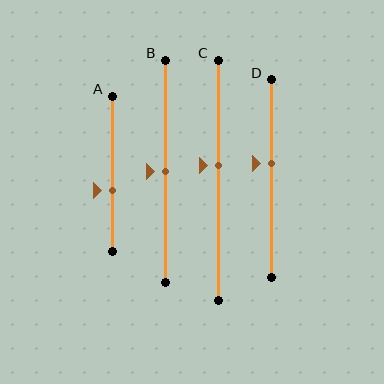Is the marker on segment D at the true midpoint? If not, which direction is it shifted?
No, the marker on segment D is shifted upward by about 7% of the segment length.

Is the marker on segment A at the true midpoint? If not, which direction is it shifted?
No, the marker on segment A is shifted downward by about 11% of the segment length.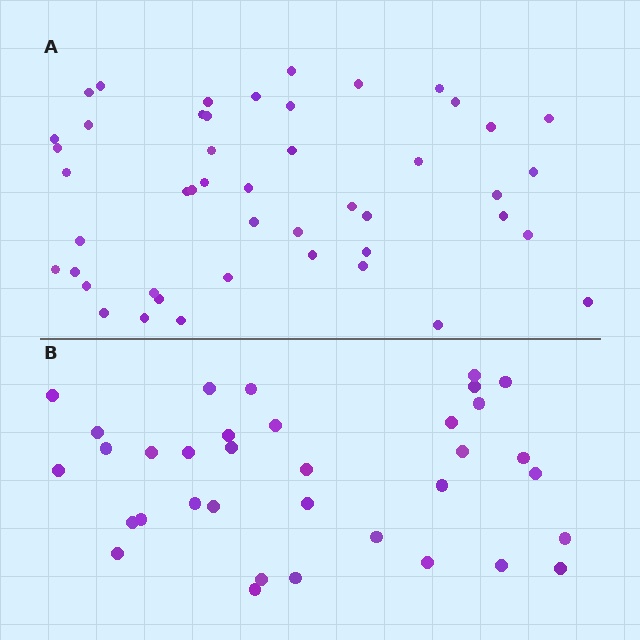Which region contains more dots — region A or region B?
Region A (the top region) has more dots.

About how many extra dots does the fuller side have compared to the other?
Region A has roughly 12 or so more dots than region B.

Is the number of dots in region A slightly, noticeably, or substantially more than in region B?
Region A has noticeably more, but not dramatically so. The ratio is roughly 1.3 to 1.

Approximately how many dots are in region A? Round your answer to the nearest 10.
About 50 dots. (The exact count is 47, which rounds to 50.)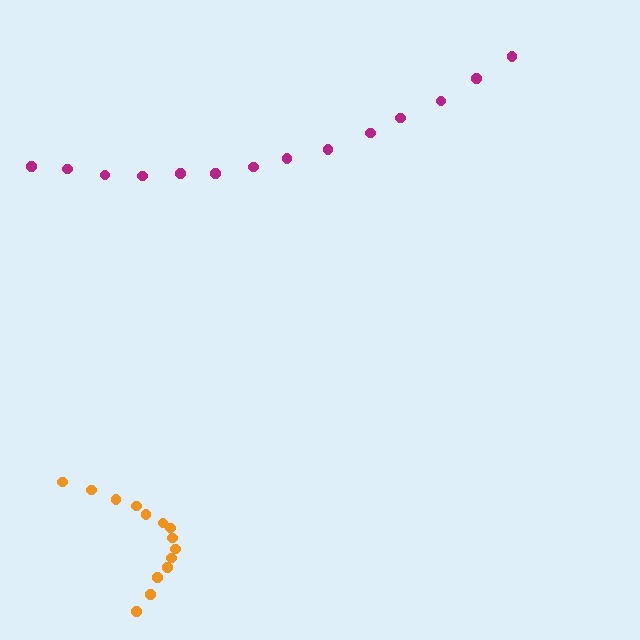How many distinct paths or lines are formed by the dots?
There are 2 distinct paths.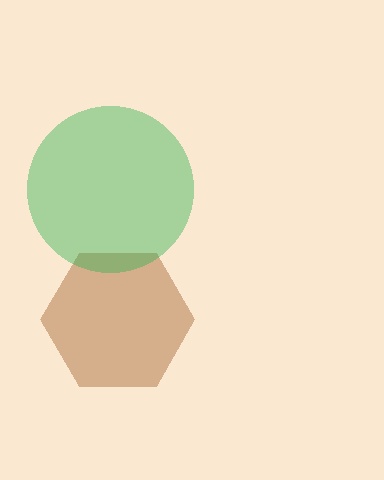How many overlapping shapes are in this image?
There are 2 overlapping shapes in the image.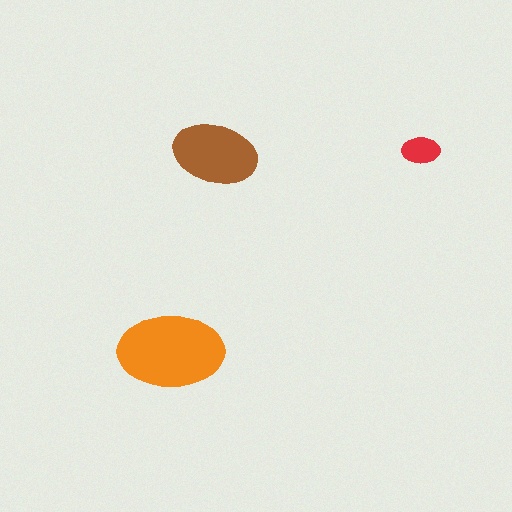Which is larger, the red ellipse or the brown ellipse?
The brown one.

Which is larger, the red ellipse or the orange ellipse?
The orange one.